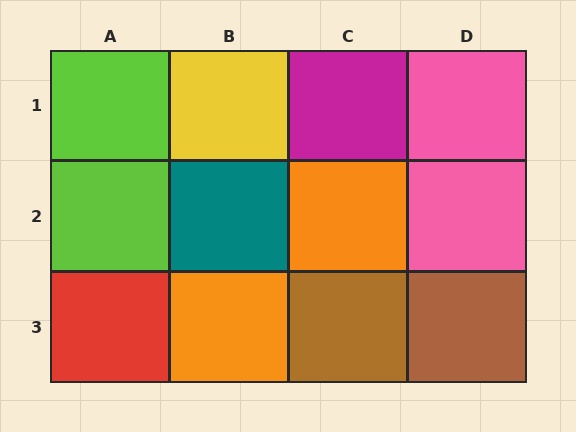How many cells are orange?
2 cells are orange.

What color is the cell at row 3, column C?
Brown.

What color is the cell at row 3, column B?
Orange.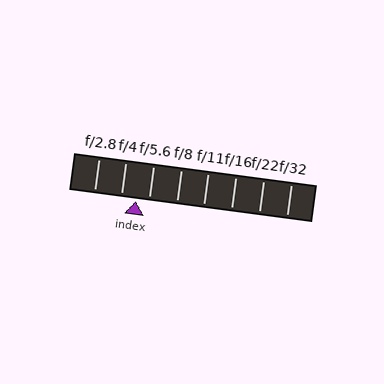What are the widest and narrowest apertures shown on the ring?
The widest aperture shown is f/2.8 and the narrowest is f/32.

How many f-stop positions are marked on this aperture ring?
There are 8 f-stop positions marked.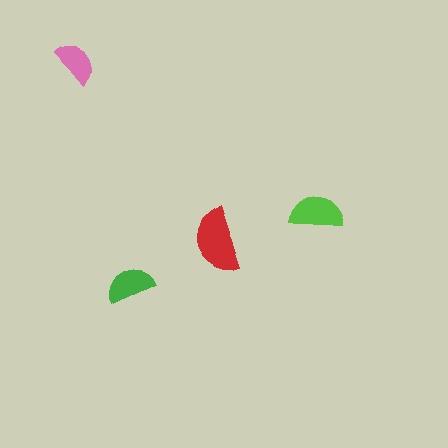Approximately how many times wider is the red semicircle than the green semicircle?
About 1.5 times wider.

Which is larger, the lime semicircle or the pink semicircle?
The lime one.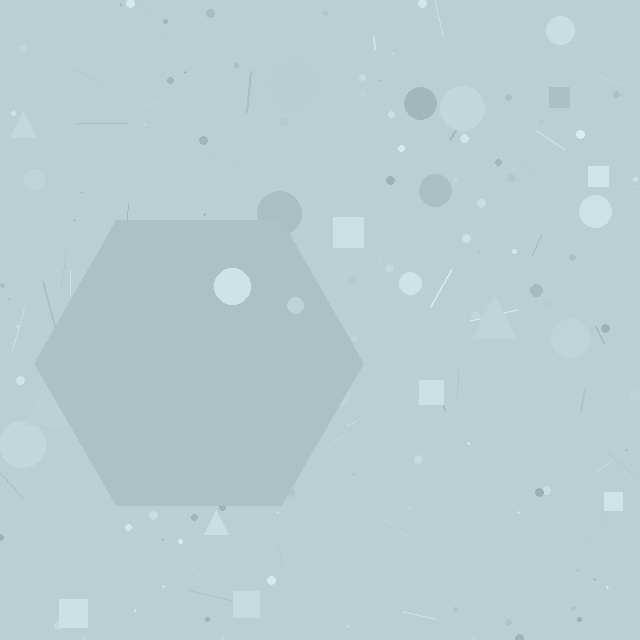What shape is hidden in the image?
A hexagon is hidden in the image.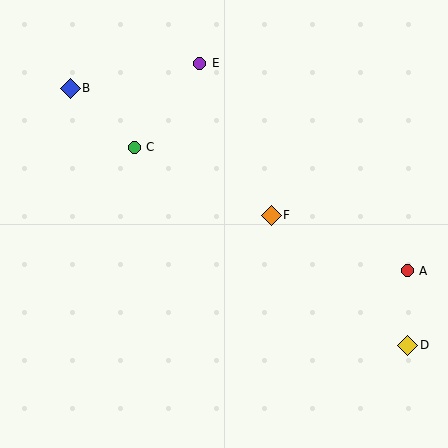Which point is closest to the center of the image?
Point F at (271, 215) is closest to the center.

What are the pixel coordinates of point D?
Point D is at (408, 345).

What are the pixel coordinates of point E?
Point E is at (200, 63).